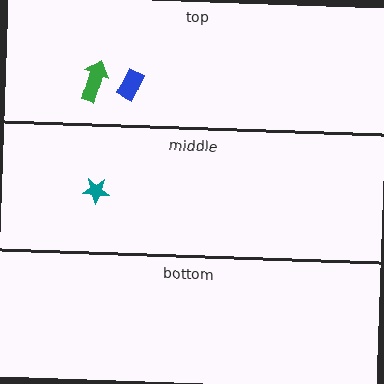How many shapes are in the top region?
2.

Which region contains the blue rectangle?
The top region.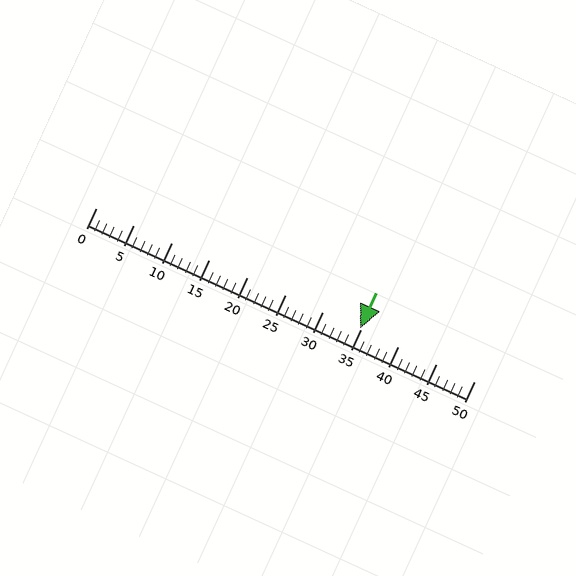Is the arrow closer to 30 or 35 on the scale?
The arrow is closer to 35.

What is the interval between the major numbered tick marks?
The major tick marks are spaced 5 units apart.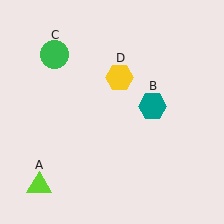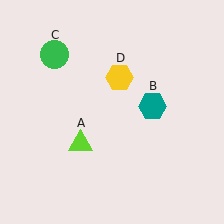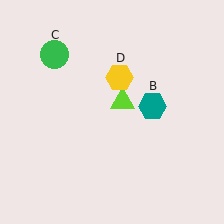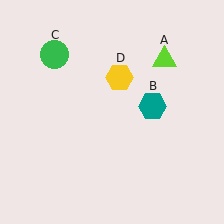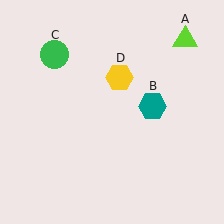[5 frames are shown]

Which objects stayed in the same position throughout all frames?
Teal hexagon (object B) and green circle (object C) and yellow hexagon (object D) remained stationary.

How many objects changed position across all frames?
1 object changed position: lime triangle (object A).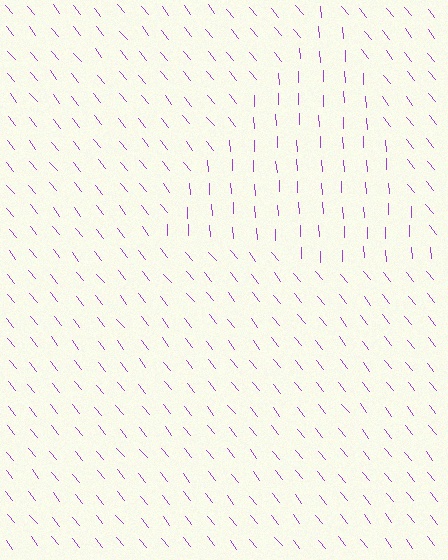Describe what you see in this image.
The image is filled with small purple line segments. A triangle region in the image has lines oriented differently from the surrounding lines, creating a visible texture boundary.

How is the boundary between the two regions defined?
The boundary is defined purely by a change in line orientation (approximately 35 degrees difference). All lines are the same color and thickness.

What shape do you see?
I see a triangle.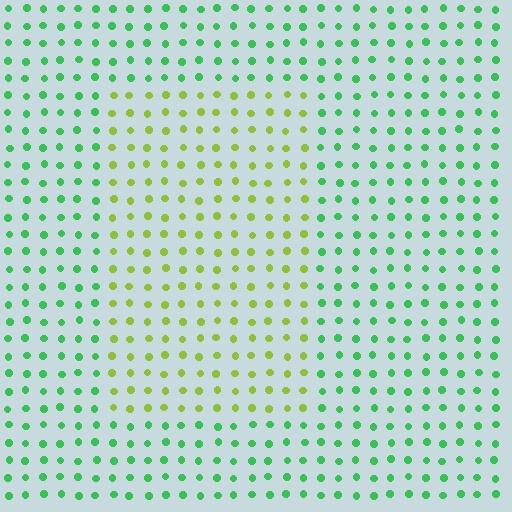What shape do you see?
I see a rectangle.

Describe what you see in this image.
The image is filled with small green elements in a uniform arrangement. A rectangle-shaped region is visible where the elements are tinted to a slightly different hue, forming a subtle color boundary.